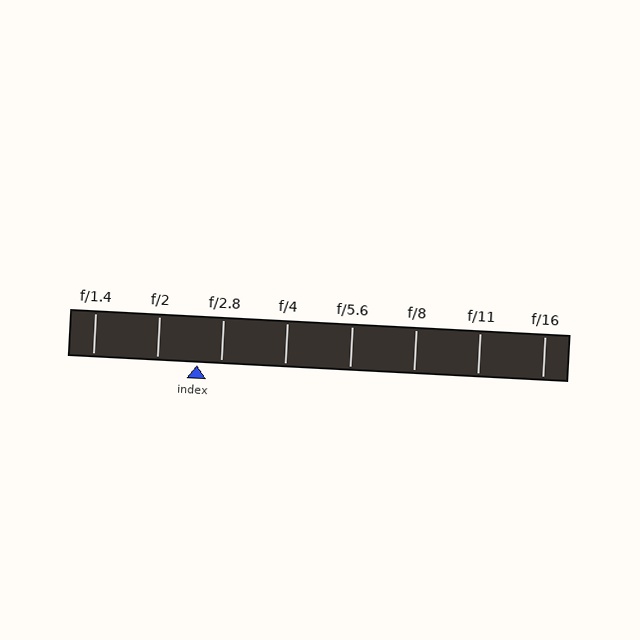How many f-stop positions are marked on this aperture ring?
There are 8 f-stop positions marked.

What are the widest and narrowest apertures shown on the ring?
The widest aperture shown is f/1.4 and the narrowest is f/16.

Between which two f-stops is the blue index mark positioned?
The index mark is between f/2 and f/2.8.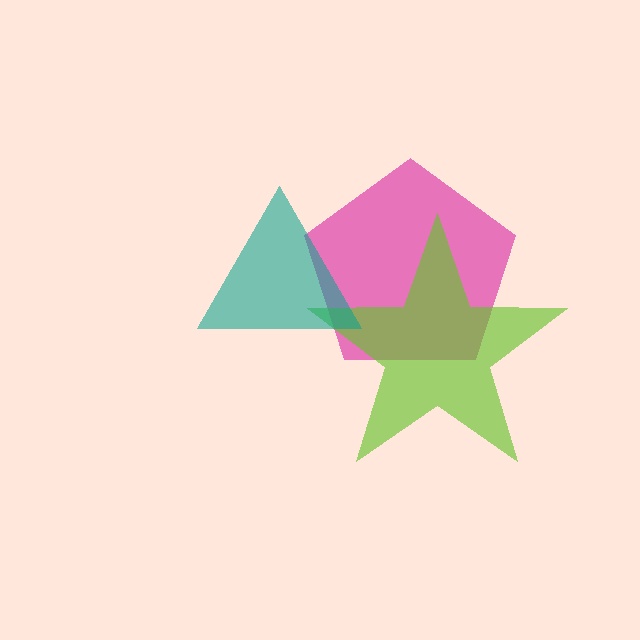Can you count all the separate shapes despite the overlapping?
Yes, there are 3 separate shapes.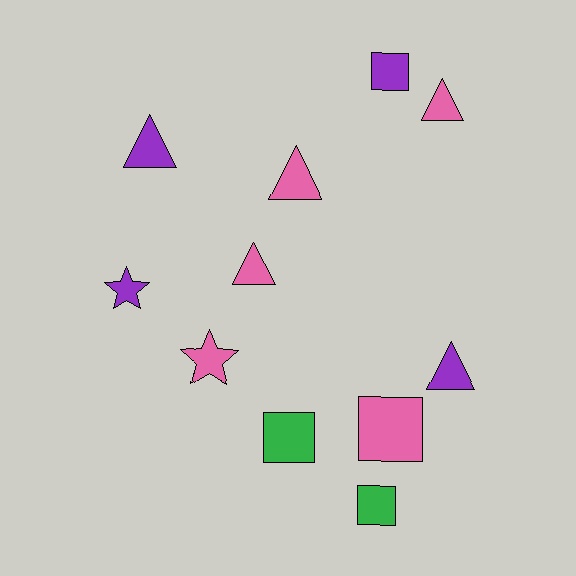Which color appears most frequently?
Pink, with 5 objects.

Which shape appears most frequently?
Triangle, with 5 objects.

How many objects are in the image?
There are 11 objects.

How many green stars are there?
There are no green stars.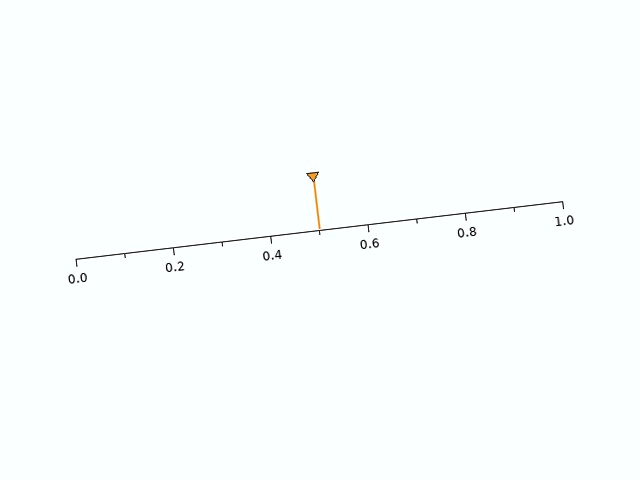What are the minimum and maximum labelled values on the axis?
The axis runs from 0.0 to 1.0.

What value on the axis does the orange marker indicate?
The marker indicates approximately 0.5.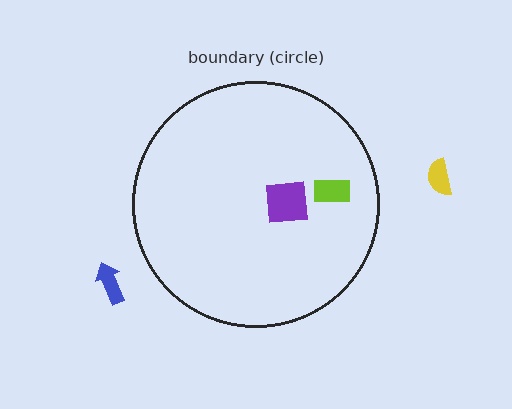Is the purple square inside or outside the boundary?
Inside.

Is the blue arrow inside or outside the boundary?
Outside.